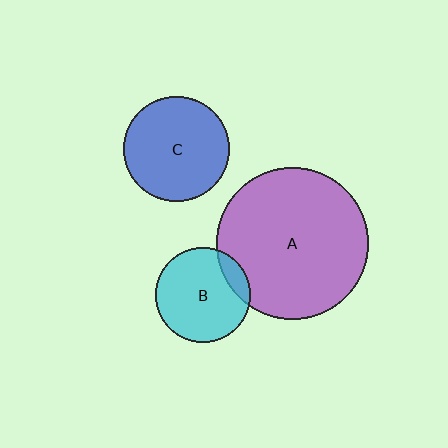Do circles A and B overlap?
Yes.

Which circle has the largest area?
Circle A (purple).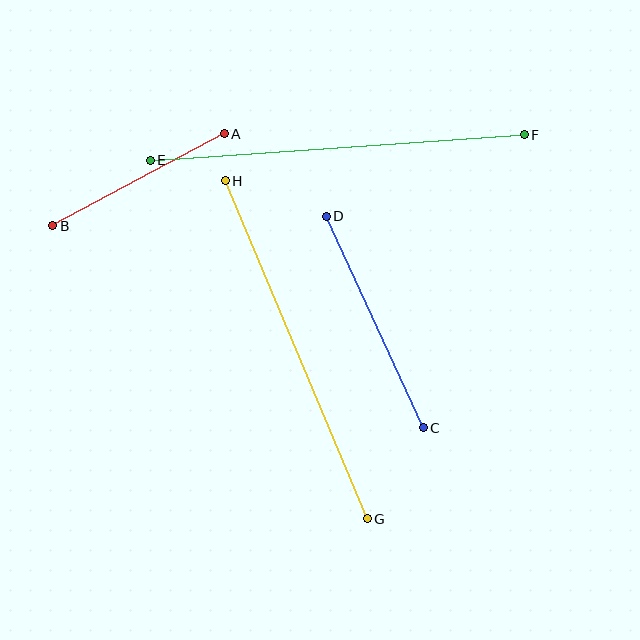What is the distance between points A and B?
The distance is approximately 195 pixels.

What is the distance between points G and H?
The distance is approximately 366 pixels.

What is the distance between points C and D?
The distance is approximately 233 pixels.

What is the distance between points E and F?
The distance is approximately 375 pixels.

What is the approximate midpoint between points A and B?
The midpoint is at approximately (138, 180) pixels.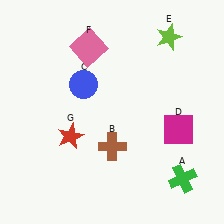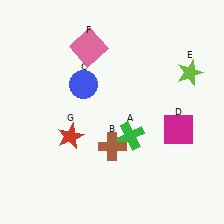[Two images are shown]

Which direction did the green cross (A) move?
The green cross (A) moved left.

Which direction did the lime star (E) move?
The lime star (E) moved down.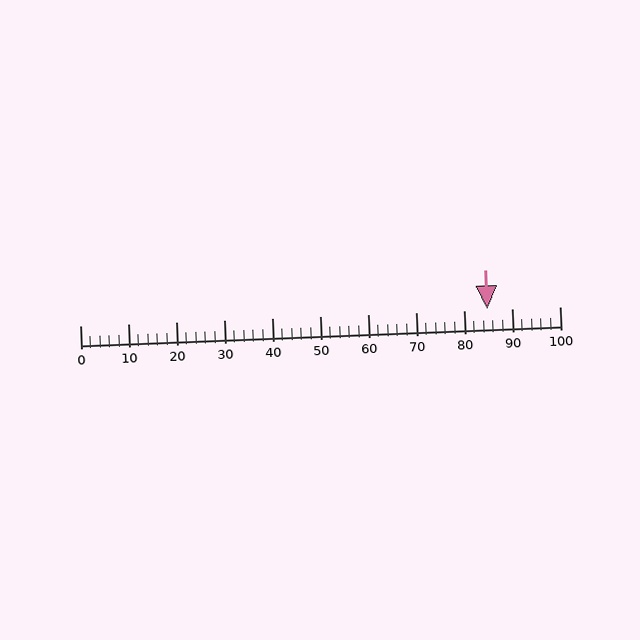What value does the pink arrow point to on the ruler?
The pink arrow points to approximately 85.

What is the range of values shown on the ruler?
The ruler shows values from 0 to 100.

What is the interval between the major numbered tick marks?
The major tick marks are spaced 10 units apart.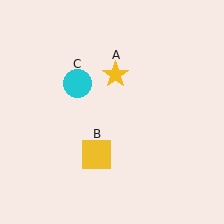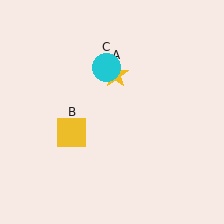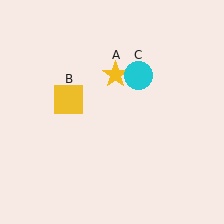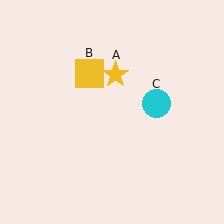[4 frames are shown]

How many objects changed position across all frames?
2 objects changed position: yellow square (object B), cyan circle (object C).